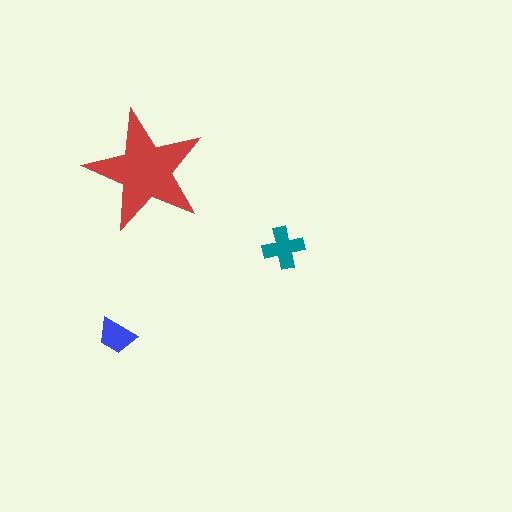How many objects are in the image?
There are 3 objects in the image.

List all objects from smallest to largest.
The blue trapezoid, the teal cross, the red star.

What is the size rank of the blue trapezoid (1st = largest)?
3rd.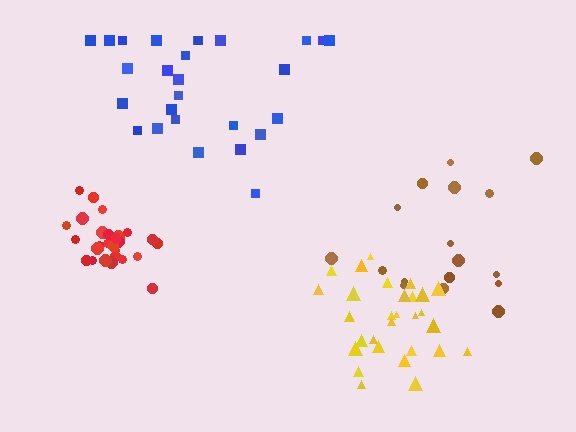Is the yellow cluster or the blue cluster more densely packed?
Yellow.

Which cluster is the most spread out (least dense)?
Blue.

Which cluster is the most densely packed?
Red.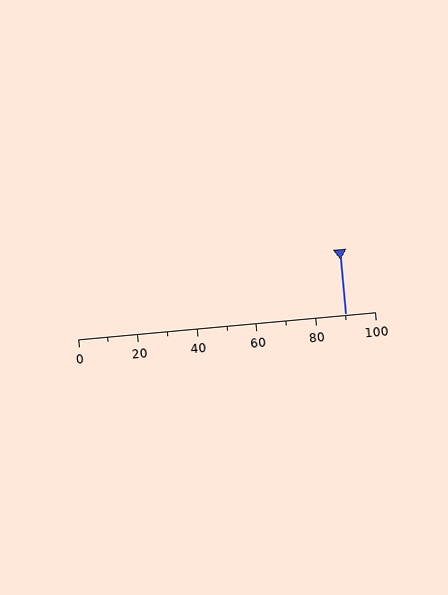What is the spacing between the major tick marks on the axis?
The major ticks are spaced 20 apart.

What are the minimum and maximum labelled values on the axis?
The axis runs from 0 to 100.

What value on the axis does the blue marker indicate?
The marker indicates approximately 90.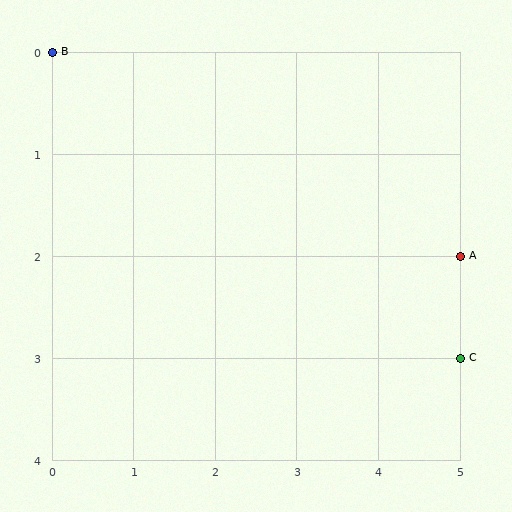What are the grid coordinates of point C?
Point C is at grid coordinates (5, 3).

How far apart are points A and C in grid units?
Points A and C are 1 row apart.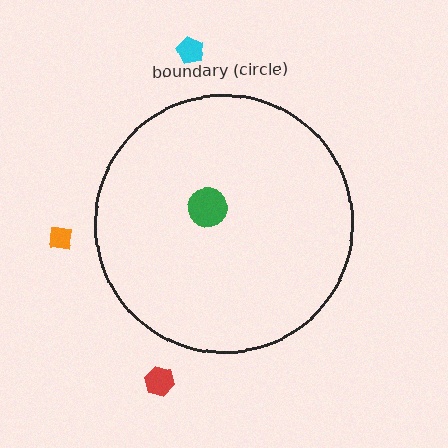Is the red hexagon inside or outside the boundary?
Outside.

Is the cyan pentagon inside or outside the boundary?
Outside.